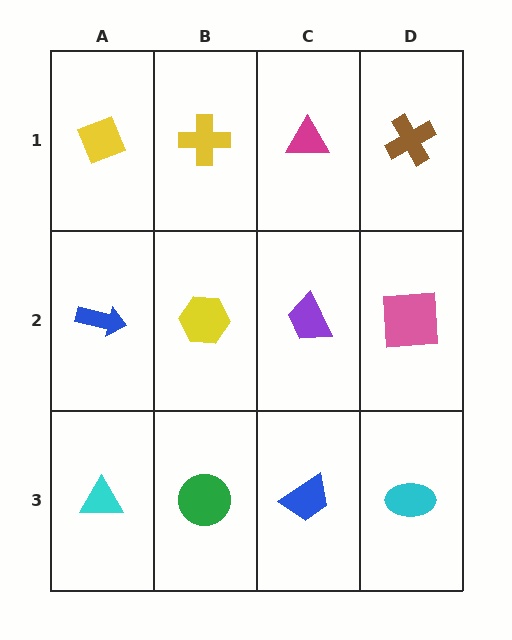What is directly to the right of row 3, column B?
A blue trapezoid.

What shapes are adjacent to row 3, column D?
A pink square (row 2, column D), a blue trapezoid (row 3, column C).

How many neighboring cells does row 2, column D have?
3.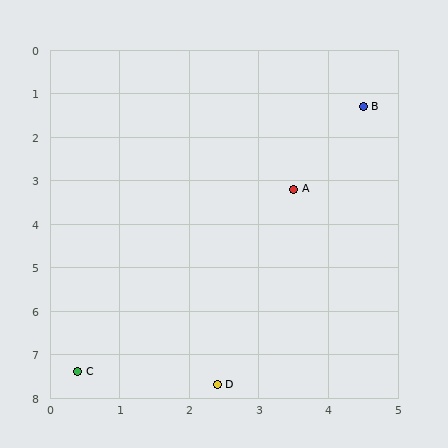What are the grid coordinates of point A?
Point A is at approximately (3.5, 3.2).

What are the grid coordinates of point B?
Point B is at approximately (4.5, 1.3).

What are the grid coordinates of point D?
Point D is at approximately (2.4, 7.7).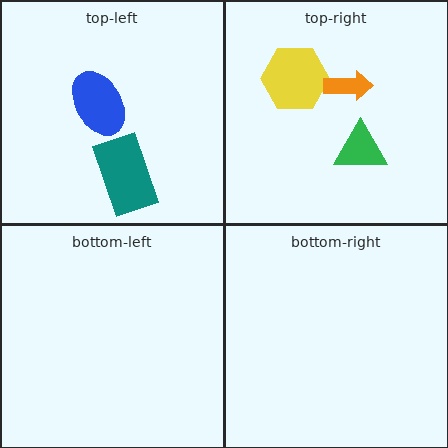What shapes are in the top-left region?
The blue ellipse, the teal rectangle.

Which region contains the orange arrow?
The top-right region.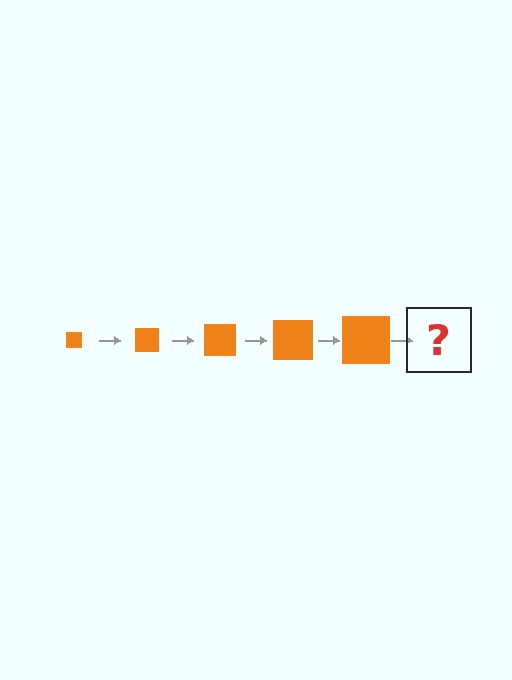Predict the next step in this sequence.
The next step is an orange square, larger than the previous one.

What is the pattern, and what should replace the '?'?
The pattern is that the square gets progressively larger each step. The '?' should be an orange square, larger than the previous one.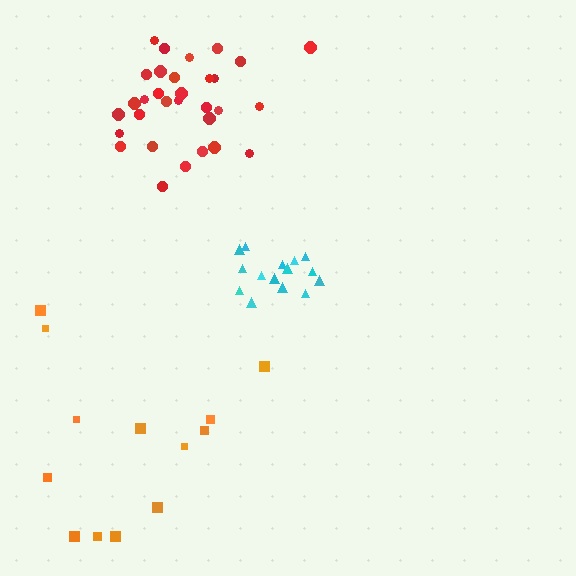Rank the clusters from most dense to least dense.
red, cyan, orange.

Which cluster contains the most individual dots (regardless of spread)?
Red (31).